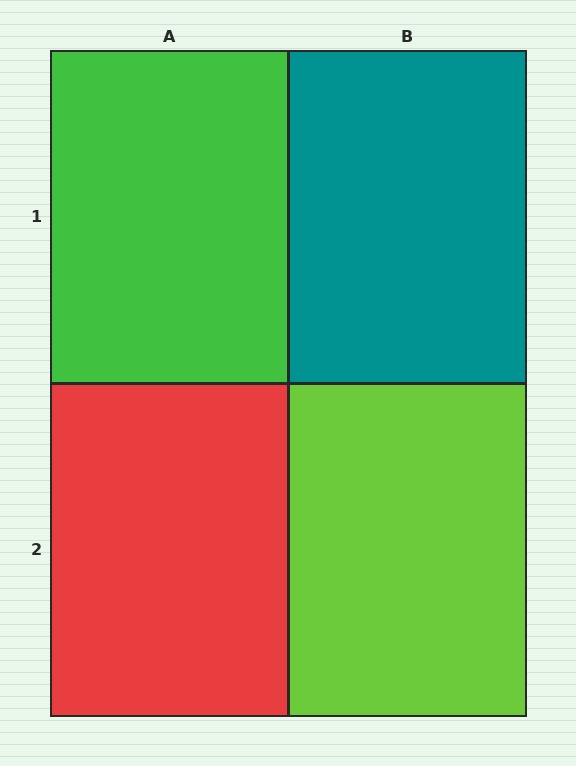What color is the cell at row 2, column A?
Red.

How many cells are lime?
1 cell is lime.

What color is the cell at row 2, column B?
Lime.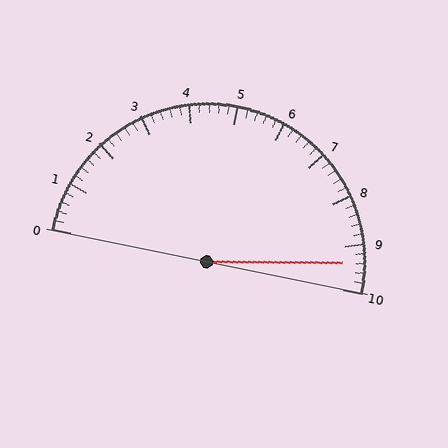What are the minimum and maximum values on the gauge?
The gauge ranges from 0 to 10.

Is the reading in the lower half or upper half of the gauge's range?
The reading is in the upper half of the range (0 to 10).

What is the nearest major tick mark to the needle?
The nearest major tick mark is 9.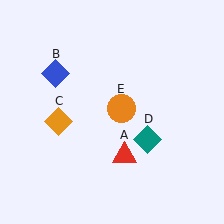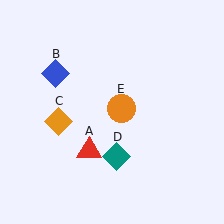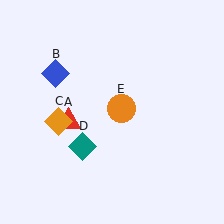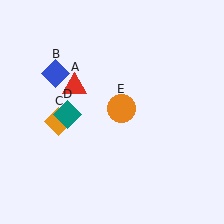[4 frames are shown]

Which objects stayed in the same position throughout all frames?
Blue diamond (object B) and orange diamond (object C) and orange circle (object E) remained stationary.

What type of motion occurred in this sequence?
The red triangle (object A), teal diamond (object D) rotated clockwise around the center of the scene.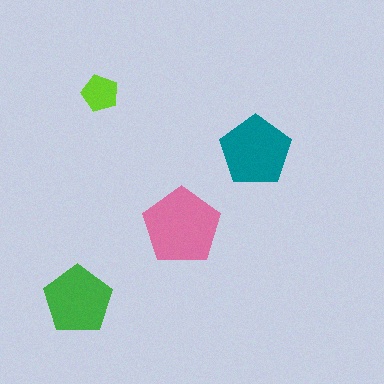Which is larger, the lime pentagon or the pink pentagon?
The pink one.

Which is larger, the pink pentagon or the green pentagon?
The pink one.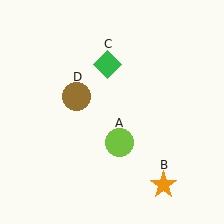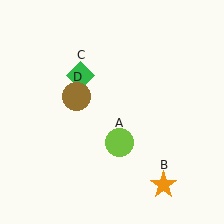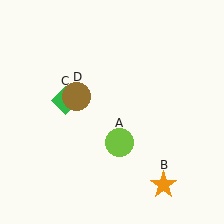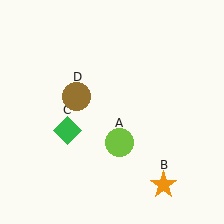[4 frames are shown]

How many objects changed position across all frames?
1 object changed position: green diamond (object C).